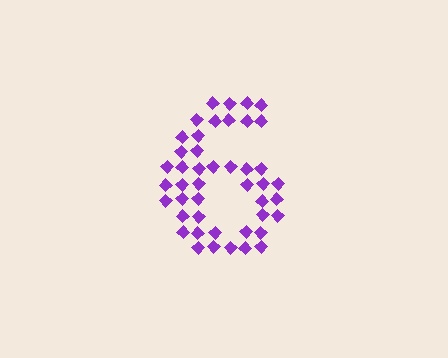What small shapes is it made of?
It is made of small diamonds.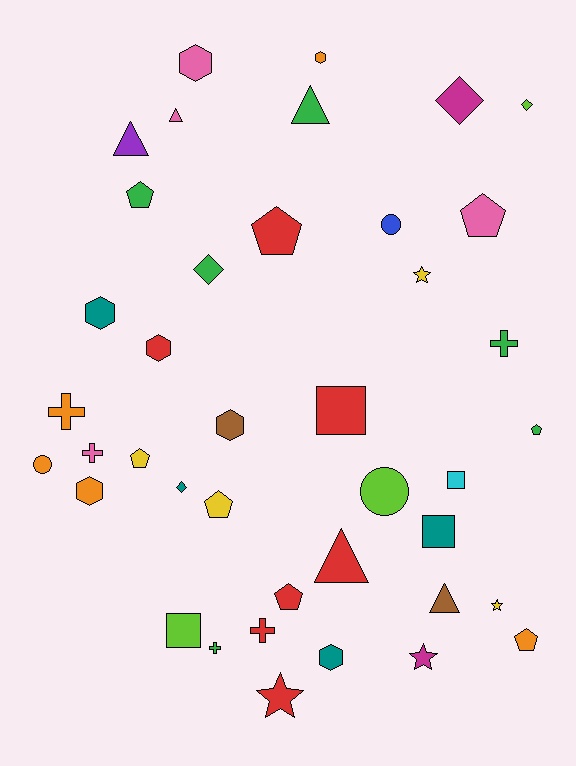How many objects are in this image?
There are 40 objects.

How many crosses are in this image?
There are 5 crosses.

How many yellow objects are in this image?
There are 4 yellow objects.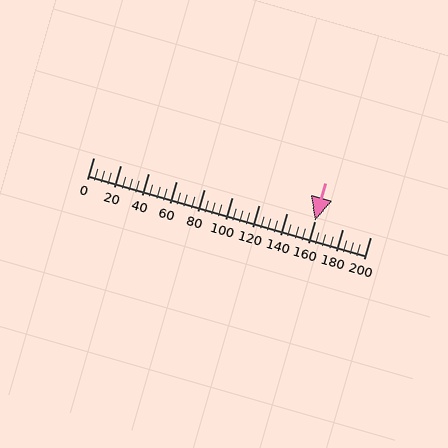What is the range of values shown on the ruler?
The ruler shows values from 0 to 200.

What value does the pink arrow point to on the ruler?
The pink arrow points to approximately 160.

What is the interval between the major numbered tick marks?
The major tick marks are spaced 20 units apart.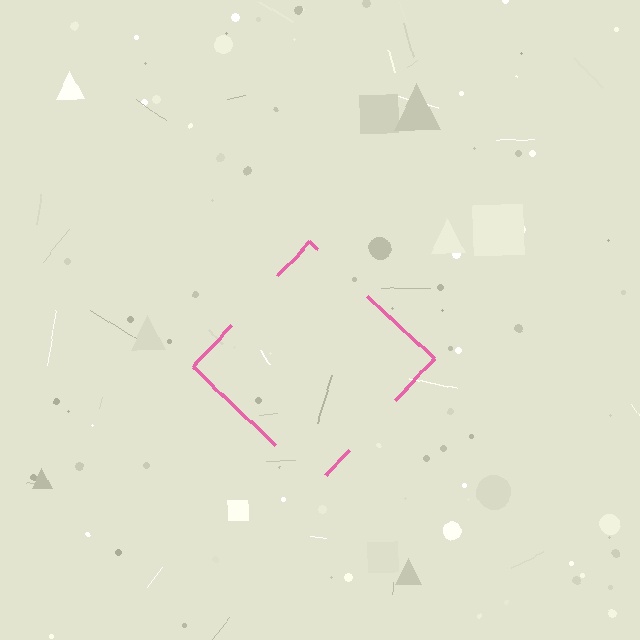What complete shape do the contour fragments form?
The contour fragments form a diamond.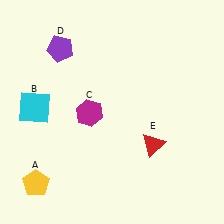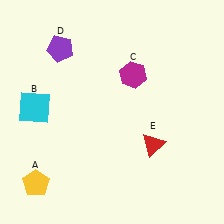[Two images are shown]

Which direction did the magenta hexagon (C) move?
The magenta hexagon (C) moved right.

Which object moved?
The magenta hexagon (C) moved right.